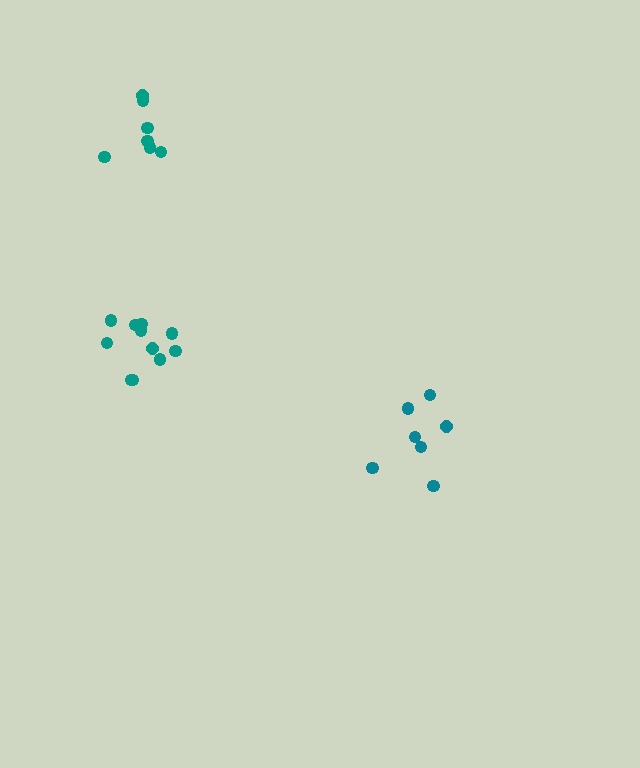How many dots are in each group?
Group 1: 7 dots, Group 2: 11 dots, Group 3: 7 dots (25 total).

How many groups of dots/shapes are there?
There are 3 groups.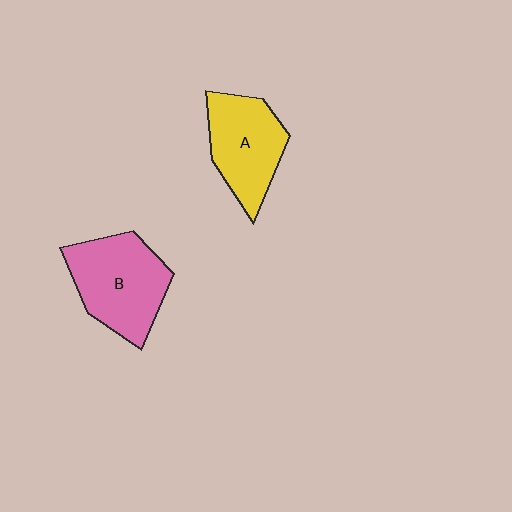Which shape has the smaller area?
Shape A (yellow).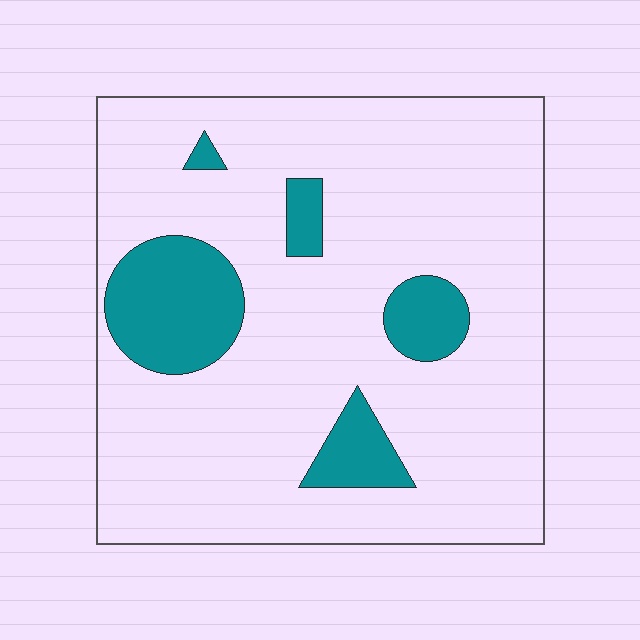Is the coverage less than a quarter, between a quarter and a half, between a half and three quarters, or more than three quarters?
Less than a quarter.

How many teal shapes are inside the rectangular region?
5.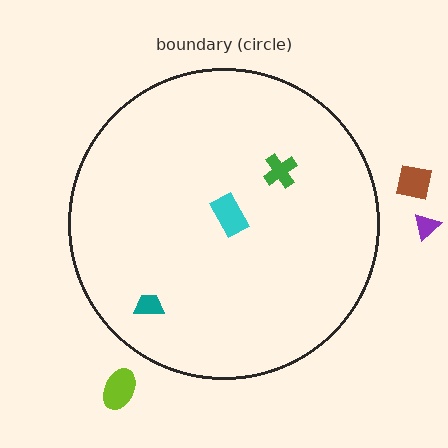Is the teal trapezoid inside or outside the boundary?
Inside.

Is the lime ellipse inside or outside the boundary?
Outside.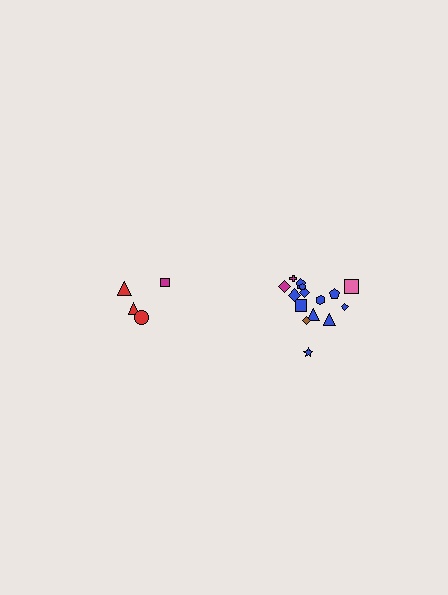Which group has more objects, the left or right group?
The right group.